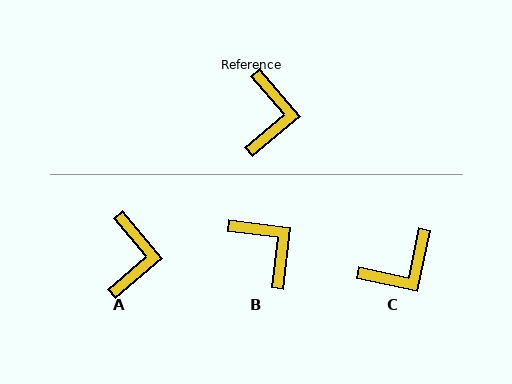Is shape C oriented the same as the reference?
No, it is off by about 52 degrees.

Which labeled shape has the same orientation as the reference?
A.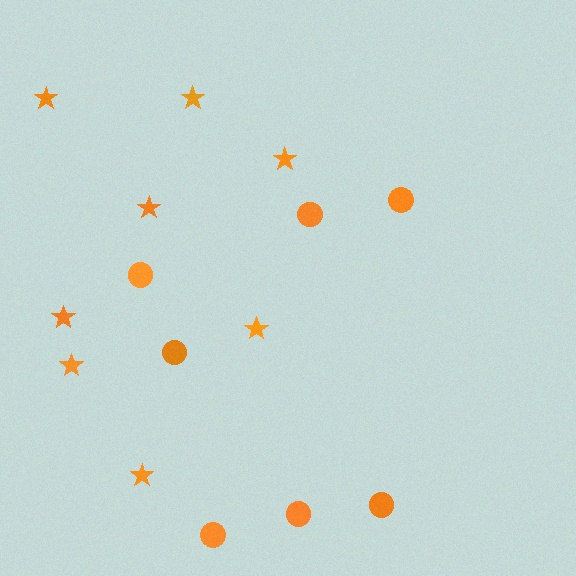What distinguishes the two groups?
There are 2 groups: one group of circles (7) and one group of stars (8).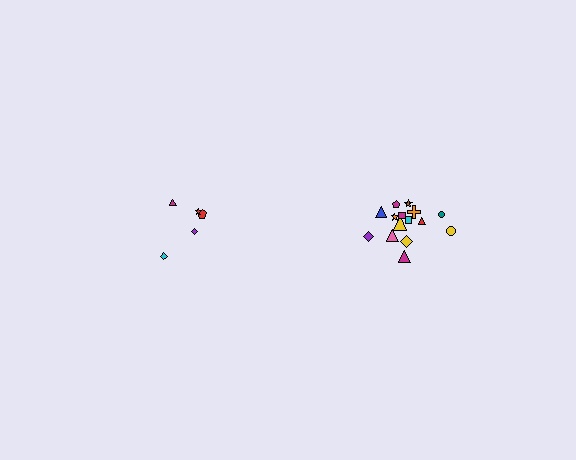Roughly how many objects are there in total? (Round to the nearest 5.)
Roughly 20 objects in total.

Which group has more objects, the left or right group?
The right group.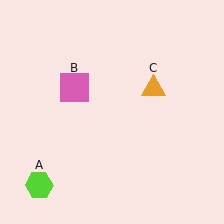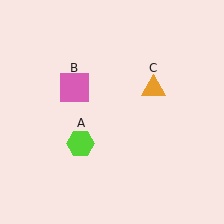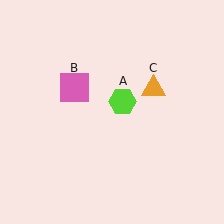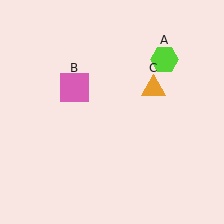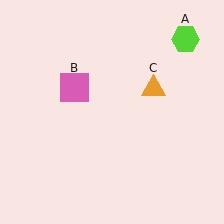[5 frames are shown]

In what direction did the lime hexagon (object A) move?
The lime hexagon (object A) moved up and to the right.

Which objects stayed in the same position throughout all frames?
Pink square (object B) and orange triangle (object C) remained stationary.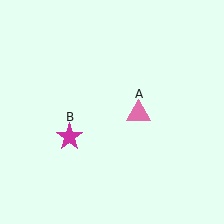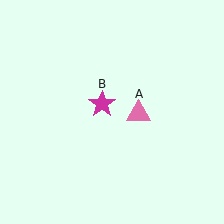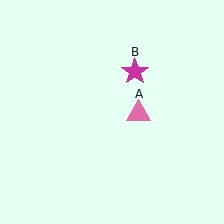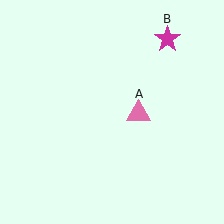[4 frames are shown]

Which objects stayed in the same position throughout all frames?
Pink triangle (object A) remained stationary.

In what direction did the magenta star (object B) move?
The magenta star (object B) moved up and to the right.